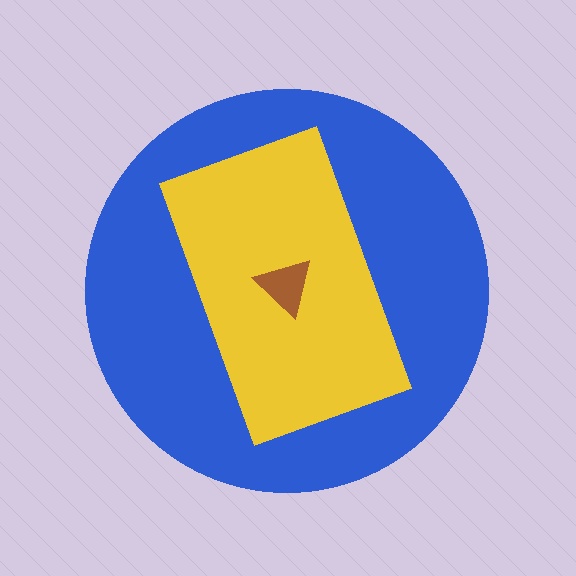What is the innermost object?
The brown triangle.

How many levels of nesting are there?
3.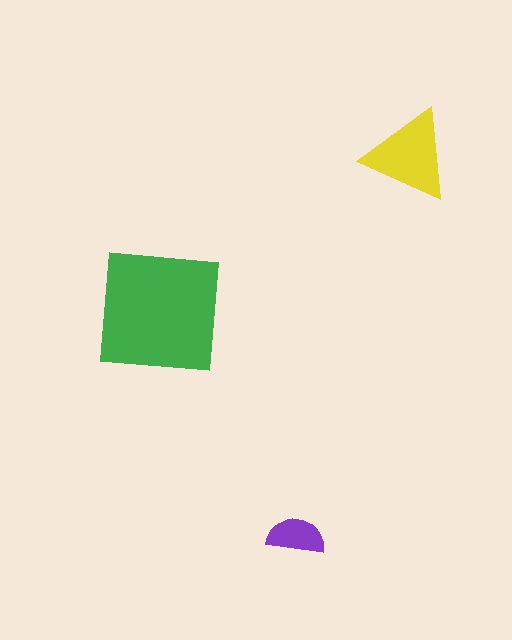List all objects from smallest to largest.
The purple semicircle, the yellow triangle, the green square.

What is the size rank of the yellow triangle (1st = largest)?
2nd.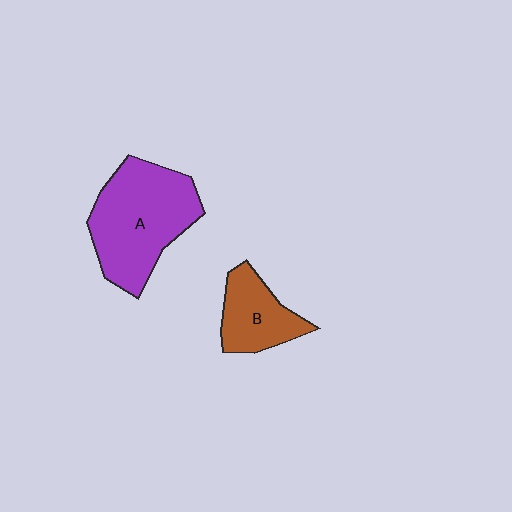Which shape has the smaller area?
Shape B (brown).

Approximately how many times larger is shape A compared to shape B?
Approximately 1.9 times.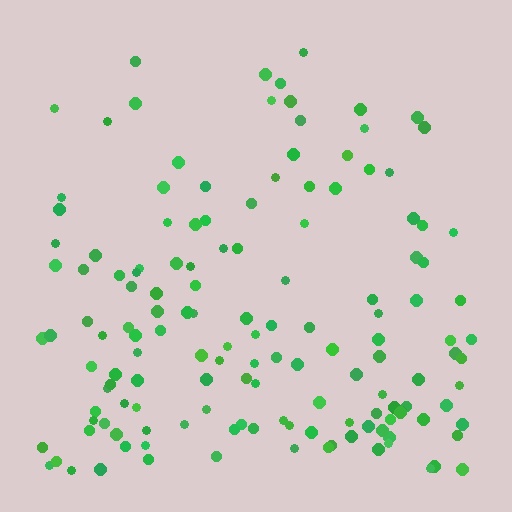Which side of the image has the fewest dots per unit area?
The top.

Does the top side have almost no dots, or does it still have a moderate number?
Still a moderate number, just noticeably fewer than the bottom.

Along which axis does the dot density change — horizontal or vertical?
Vertical.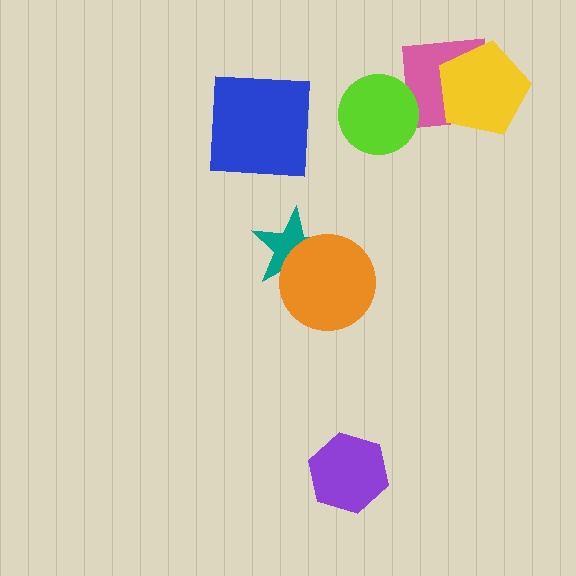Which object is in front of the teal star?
The orange circle is in front of the teal star.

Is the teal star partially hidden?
Yes, it is partially covered by another shape.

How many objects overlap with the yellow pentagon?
1 object overlaps with the yellow pentagon.